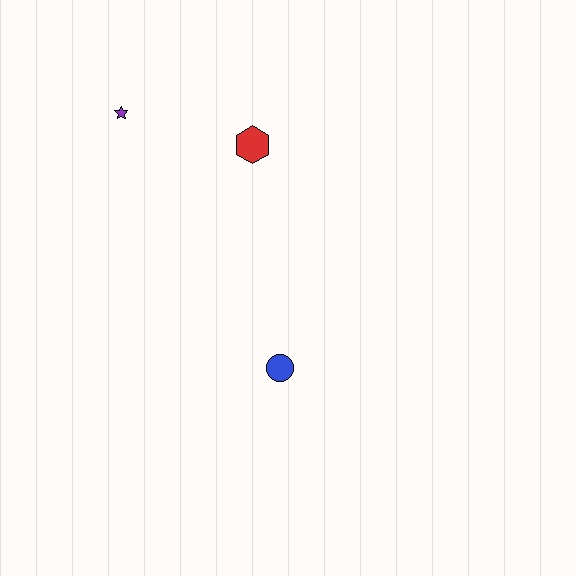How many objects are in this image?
There are 3 objects.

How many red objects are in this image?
There is 1 red object.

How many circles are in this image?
There is 1 circle.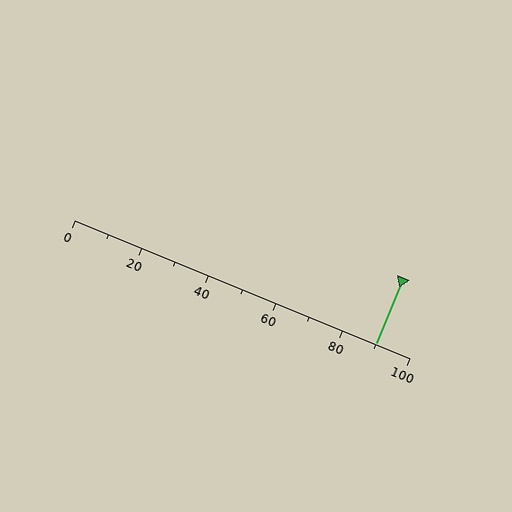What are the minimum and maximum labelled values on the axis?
The axis runs from 0 to 100.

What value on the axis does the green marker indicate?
The marker indicates approximately 90.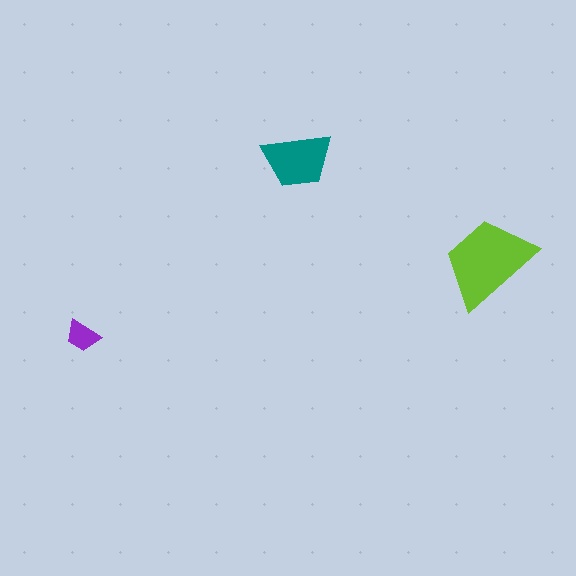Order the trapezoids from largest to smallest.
the lime one, the teal one, the purple one.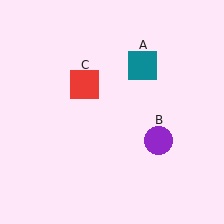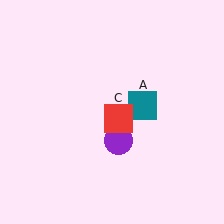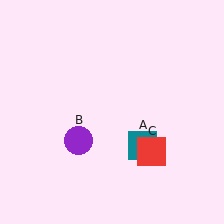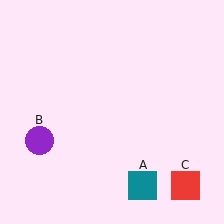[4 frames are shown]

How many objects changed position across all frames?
3 objects changed position: teal square (object A), purple circle (object B), red square (object C).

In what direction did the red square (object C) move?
The red square (object C) moved down and to the right.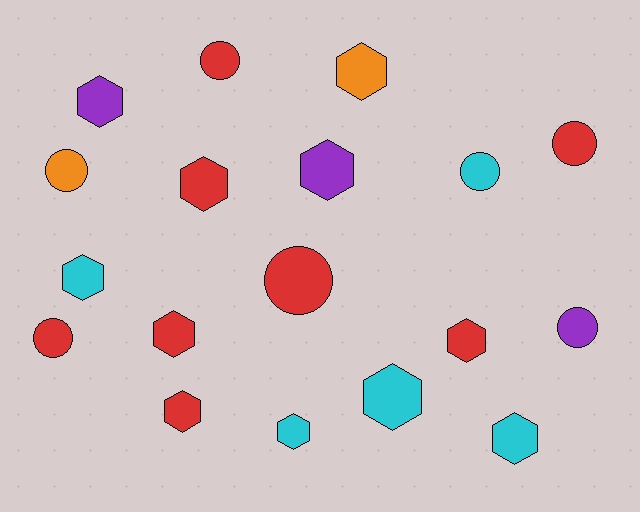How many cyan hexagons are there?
There are 4 cyan hexagons.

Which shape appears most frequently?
Hexagon, with 11 objects.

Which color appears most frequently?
Red, with 8 objects.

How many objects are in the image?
There are 18 objects.